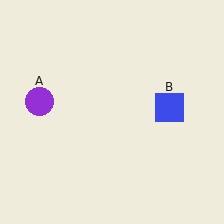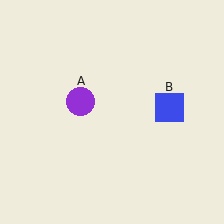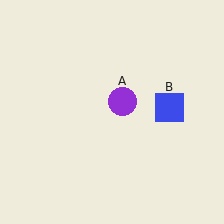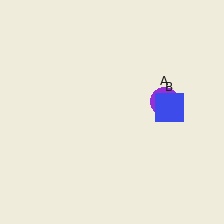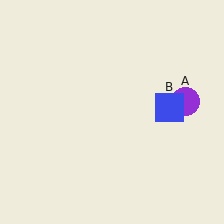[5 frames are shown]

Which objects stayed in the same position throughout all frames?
Blue square (object B) remained stationary.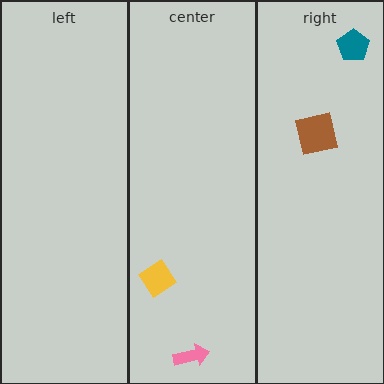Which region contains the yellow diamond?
The center region.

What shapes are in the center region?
The yellow diamond, the pink arrow.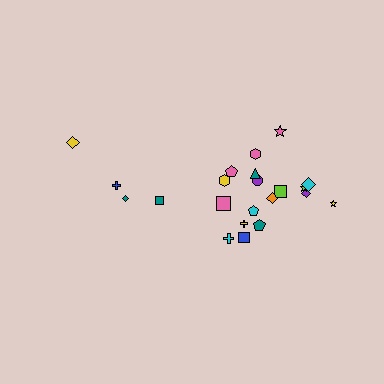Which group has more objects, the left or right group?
The right group.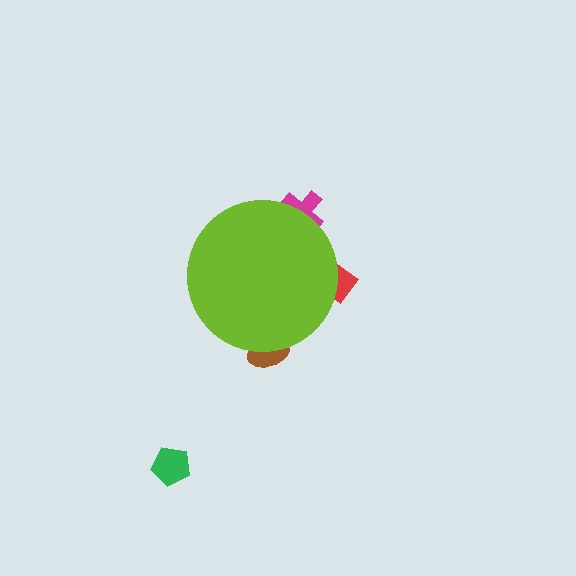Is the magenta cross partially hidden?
Yes, the magenta cross is partially hidden behind the lime circle.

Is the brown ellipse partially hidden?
Yes, the brown ellipse is partially hidden behind the lime circle.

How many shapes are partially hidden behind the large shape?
3 shapes are partially hidden.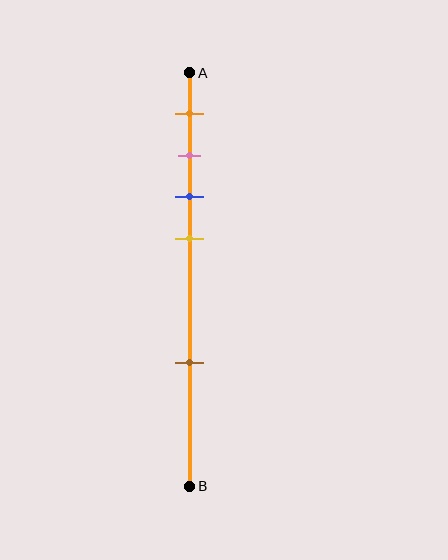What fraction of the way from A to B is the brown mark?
The brown mark is approximately 70% (0.7) of the way from A to B.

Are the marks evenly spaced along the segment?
No, the marks are not evenly spaced.